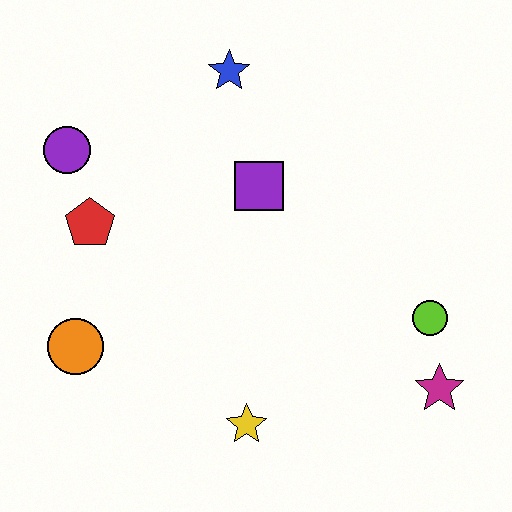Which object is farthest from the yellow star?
The blue star is farthest from the yellow star.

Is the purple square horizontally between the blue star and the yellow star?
No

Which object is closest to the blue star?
The purple square is closest to the blue star.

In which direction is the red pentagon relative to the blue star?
The red pentagon is below the blue star.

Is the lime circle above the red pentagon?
No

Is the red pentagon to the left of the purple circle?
No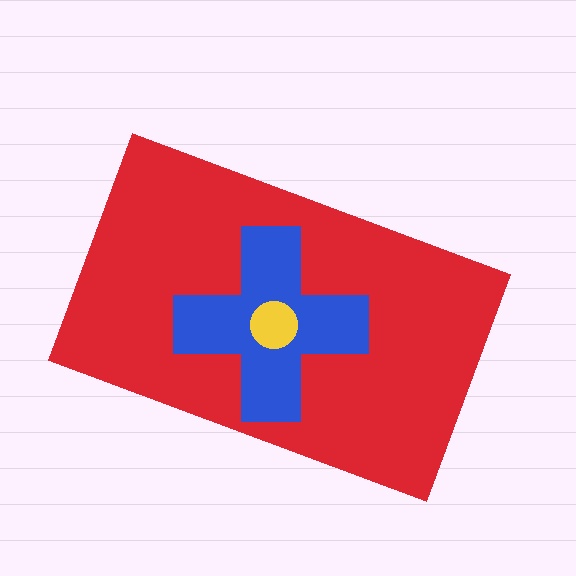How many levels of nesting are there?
3.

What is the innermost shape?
The yellow circle.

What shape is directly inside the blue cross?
The yellow circle.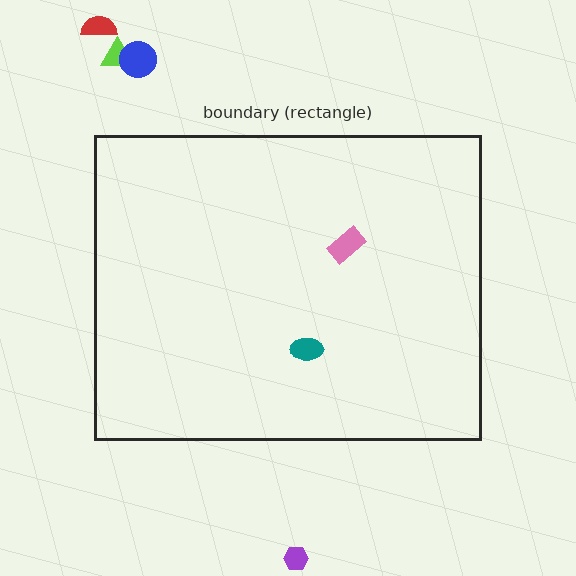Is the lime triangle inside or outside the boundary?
Outside.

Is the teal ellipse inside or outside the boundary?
Inside.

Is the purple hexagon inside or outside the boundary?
Outside.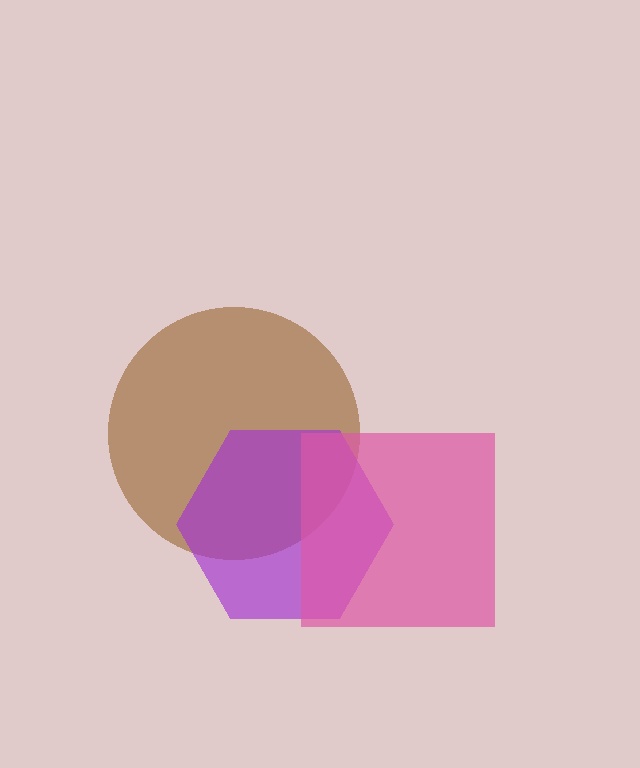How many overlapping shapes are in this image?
There are 3 overlapping shapes in the image.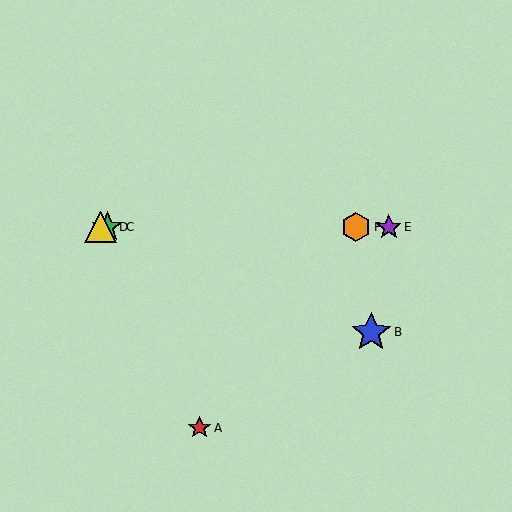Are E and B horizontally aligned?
No, E is at y≈227 and B is at y≈332.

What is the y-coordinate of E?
Object E is at y≈227.